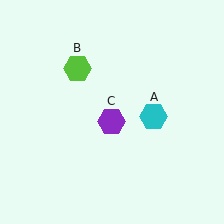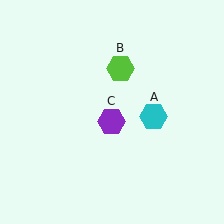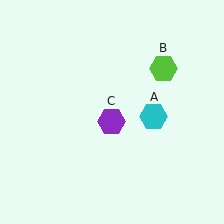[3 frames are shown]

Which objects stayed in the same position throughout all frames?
Cyan hexagon (object A) and purple hexagon (object C) remained stationary.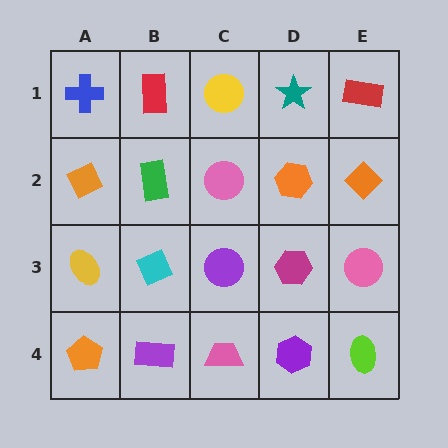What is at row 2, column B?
A green rectangle.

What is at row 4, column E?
A lime ellipse.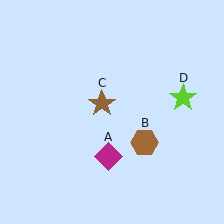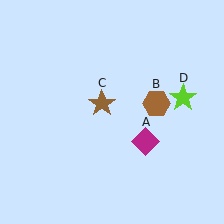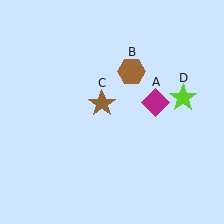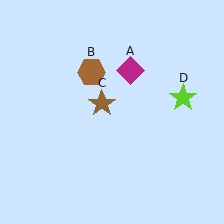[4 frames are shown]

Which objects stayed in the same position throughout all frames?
Brown star (object C) and lime star (object D) remained stationary.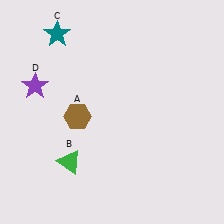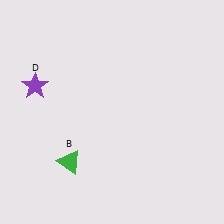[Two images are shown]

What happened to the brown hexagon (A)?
The brown hexagon (A) was removed in Image 2. It was in the bottom-left area of Image 1.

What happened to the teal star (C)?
The teal star (C) was removed in Image 2. It was in the top-left area of Image 1.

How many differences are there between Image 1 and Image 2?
There are 2 differences between the two images.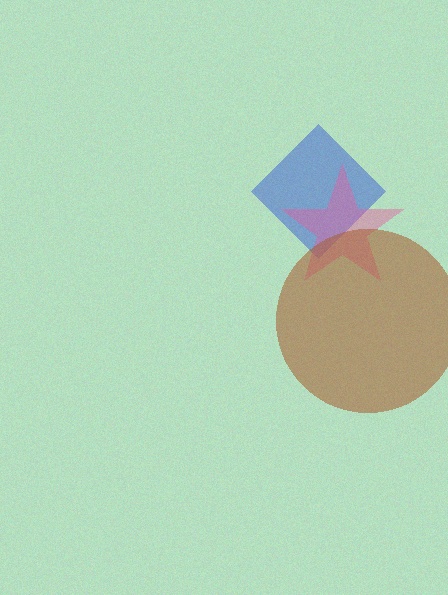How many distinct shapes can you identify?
There are 3 distinct shapes: a blue diamond, a pink star, a brown circle.